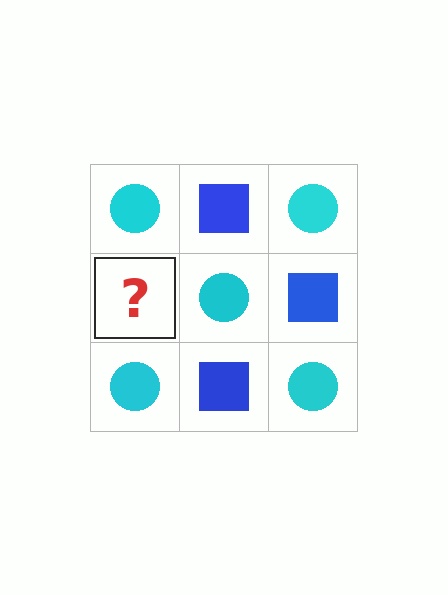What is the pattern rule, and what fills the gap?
The rule is that it alternates cyan circle and blue square in a checkerboard pattern. The gap should be filled with a blue square.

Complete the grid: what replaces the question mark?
The question mark should be replaced with a blue square.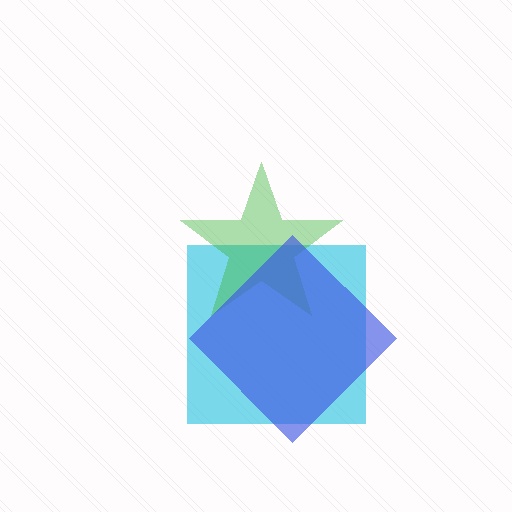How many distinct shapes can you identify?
There are 3 distinct shapes: a cyan square, a green star, a blue diamond.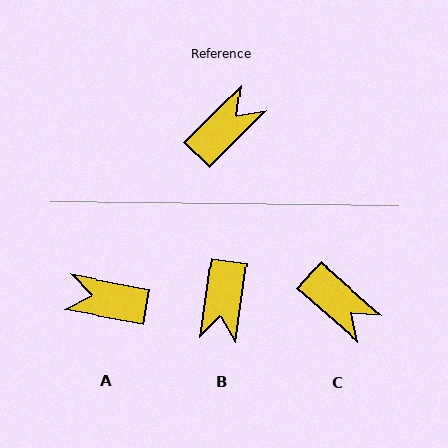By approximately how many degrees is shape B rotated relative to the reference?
Approximately 143 degrees clockwise.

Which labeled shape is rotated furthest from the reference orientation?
B, about 143 degrees away.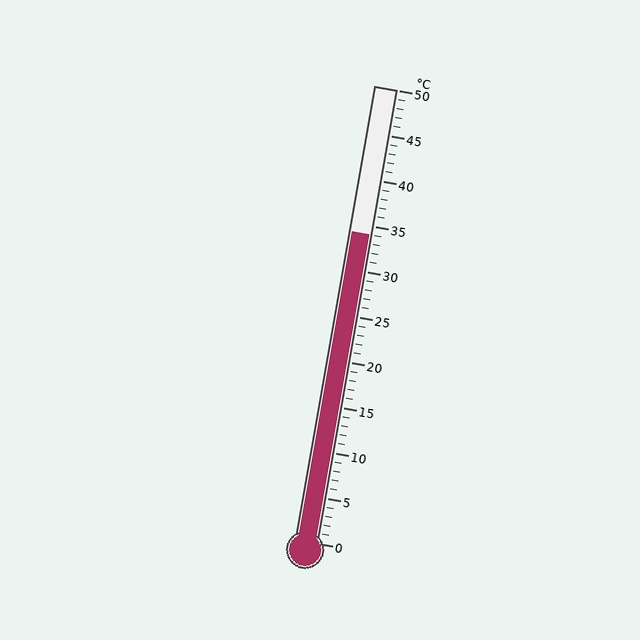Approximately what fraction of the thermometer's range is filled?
The thermometer is filled to approximately 70% of its range.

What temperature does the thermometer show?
The thermometer shows approximately 34°C.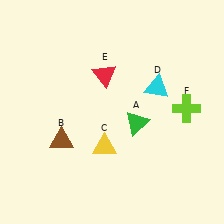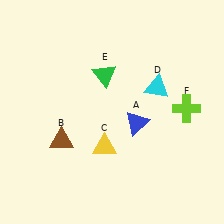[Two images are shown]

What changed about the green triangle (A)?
In Image 1, A is green. In Image 2, it changed to blue.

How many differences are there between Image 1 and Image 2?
There are 2 differences between the two images.